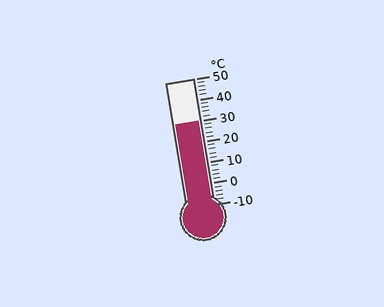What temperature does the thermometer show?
The thermometer shows approximately 30°C.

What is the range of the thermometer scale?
The thermometer scale ranges from -10°C to 50°C.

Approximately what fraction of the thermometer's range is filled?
The thermometer is filled to approximately 65% of its range.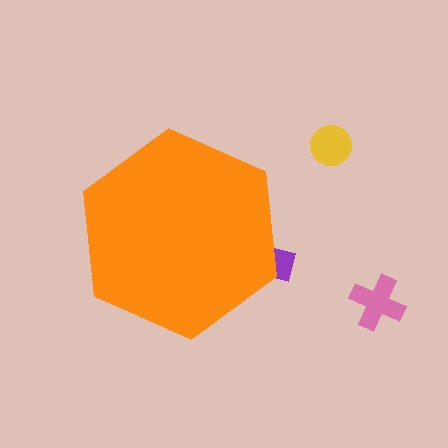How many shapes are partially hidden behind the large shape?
1 shape is partially hidden.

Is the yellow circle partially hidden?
No, the yellow circle is fully visible.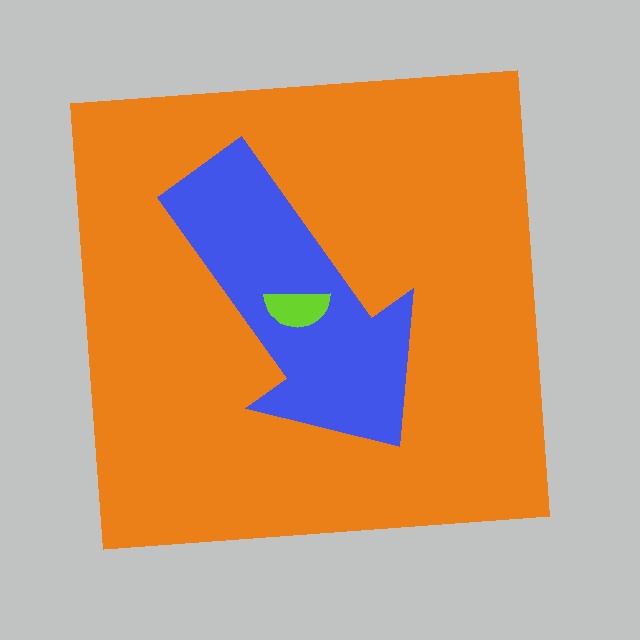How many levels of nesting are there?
3.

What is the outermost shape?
The orange square.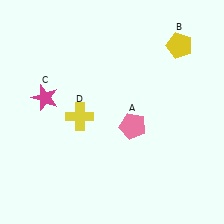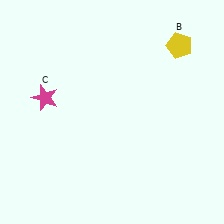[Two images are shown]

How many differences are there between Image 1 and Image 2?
There are 2 differences between the two images.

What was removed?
The yellow cross (D), the pink pentagon (A) were removed in Image 2.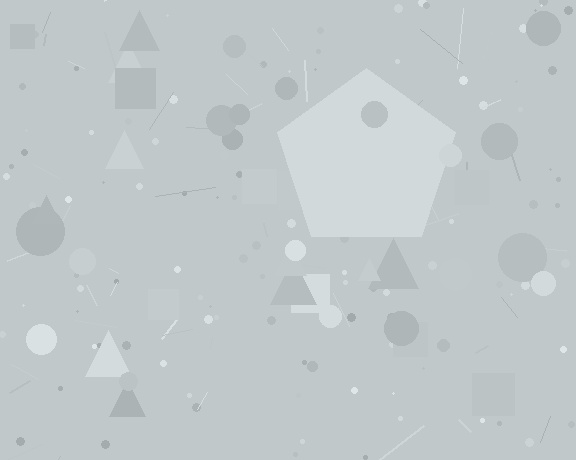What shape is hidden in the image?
A pentagon is hidden in the image.